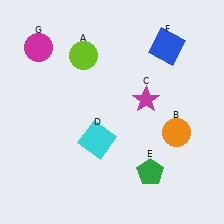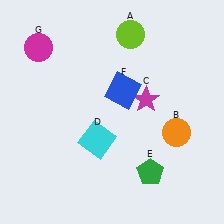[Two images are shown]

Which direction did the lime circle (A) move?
The lime circle (A) moved right.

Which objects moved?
The objects that moved are: the lime circle (A), the blue square (F).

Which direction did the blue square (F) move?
The blue square (F) moved left.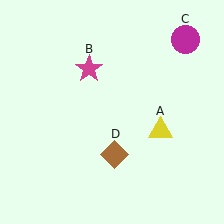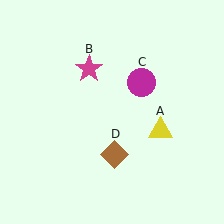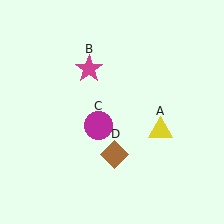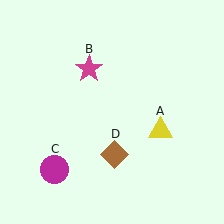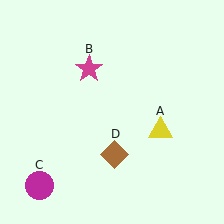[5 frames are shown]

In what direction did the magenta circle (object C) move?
The magenta circle (object C) moved down and to the left.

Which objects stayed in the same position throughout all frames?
Yellow triangle (object A) and magenta star (object B) and brown diamond (object D) remained stationary.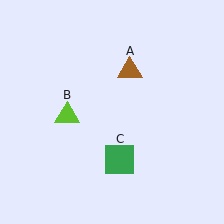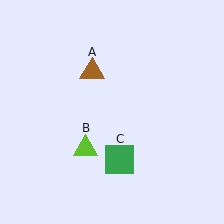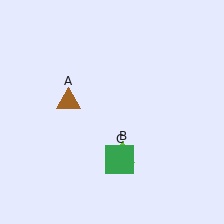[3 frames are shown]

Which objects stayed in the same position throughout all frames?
Green square (object C) remained stationary.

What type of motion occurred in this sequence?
The brown triangle (object A), lime triangle (object B) rotated counterclockwise around the center of the scene.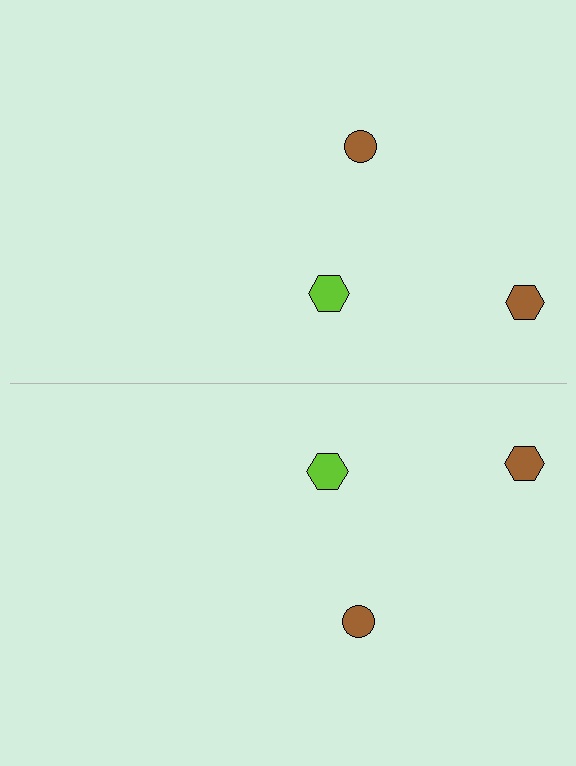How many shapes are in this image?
There are 6 shapes in this image.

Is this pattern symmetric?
Yes, this pattern has bilateral (reflection) symmetry.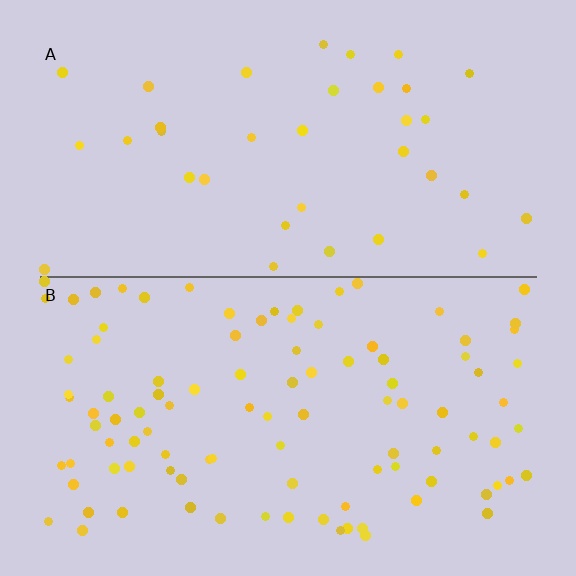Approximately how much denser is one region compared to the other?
Approximately 2.8× — region B over region A.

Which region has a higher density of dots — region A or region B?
B (the bottom).